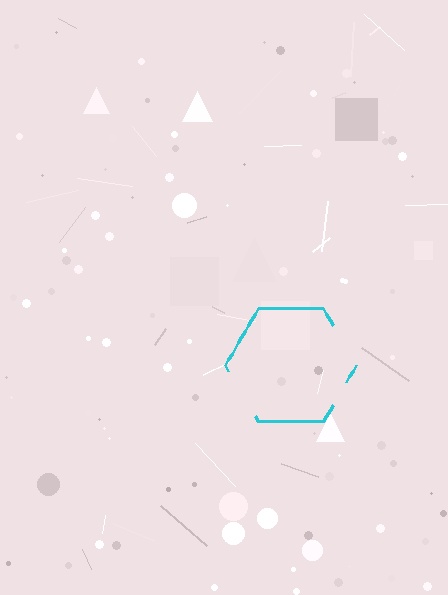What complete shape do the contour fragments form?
The contour fragments form a hexagon.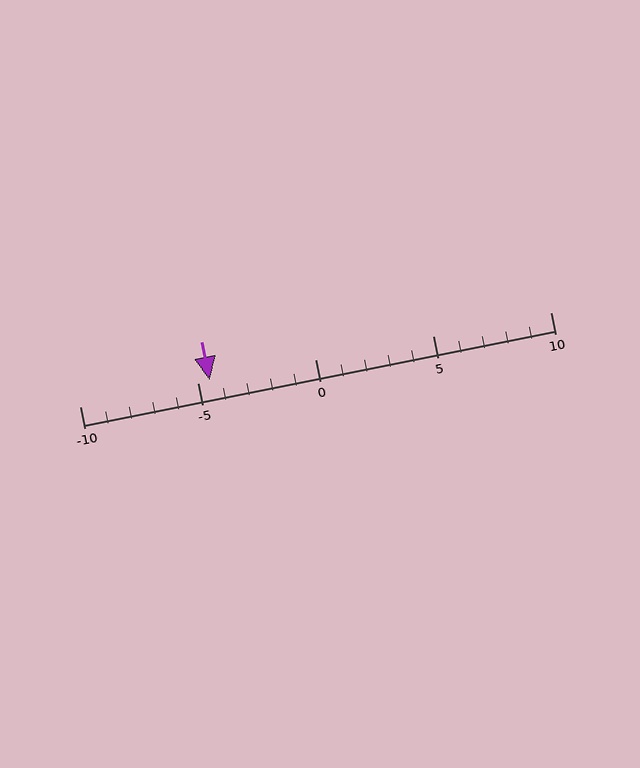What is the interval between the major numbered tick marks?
The major tick marks are spaced 5 units apart.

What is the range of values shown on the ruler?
The ruler shows values from -10 to 10.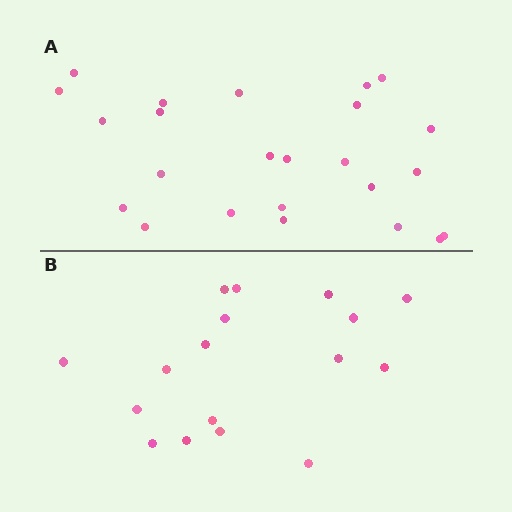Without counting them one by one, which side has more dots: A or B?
Region A (the top region) has more dots.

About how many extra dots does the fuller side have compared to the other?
Region A has roughly 8 or so more dots than region B.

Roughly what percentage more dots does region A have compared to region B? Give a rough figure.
About 40% more.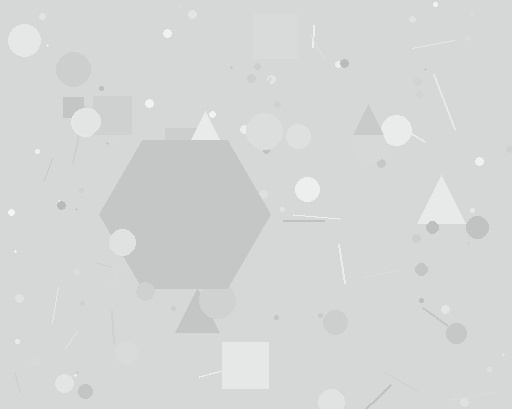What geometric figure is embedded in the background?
A hexagon is embedded in the background.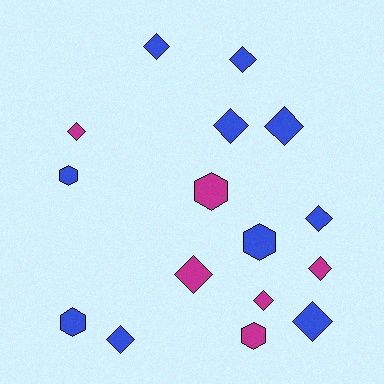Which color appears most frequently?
Blue, with 10 objects.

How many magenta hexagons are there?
There are 2 magenta hexagons.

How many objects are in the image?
There are 16 objects.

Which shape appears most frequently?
Diamond, with 11 objects.